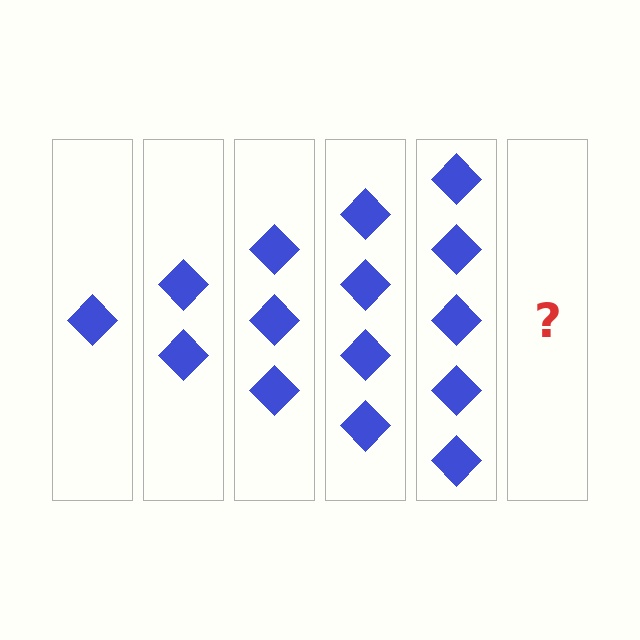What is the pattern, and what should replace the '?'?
The pattern is that each step adds one more diamond. The '?' should be 6 diamonds.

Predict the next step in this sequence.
The next step is 6 diamonds.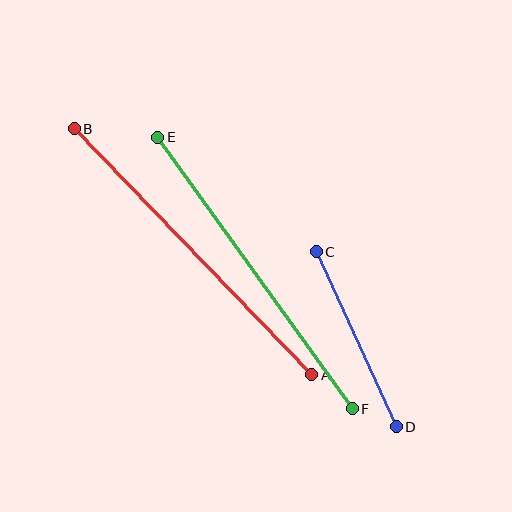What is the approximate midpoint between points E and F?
The midpoint is at approximately (255, 273) pixels.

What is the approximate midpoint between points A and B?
The midpoint is at approximately (193, 252) pixels.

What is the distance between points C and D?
The distance is approximately 193 pixels.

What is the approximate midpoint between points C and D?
The midpoint is at approximately (356, 339) pixels.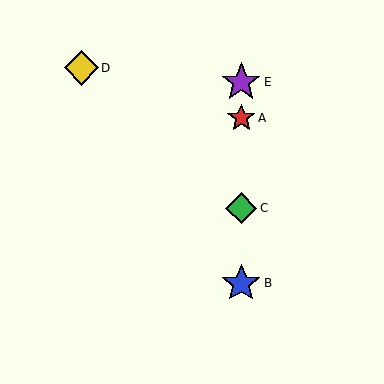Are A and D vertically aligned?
No, A is at x≈241 and D is at x≈81.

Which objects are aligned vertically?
Objects A, B, C, E are aligned vertically.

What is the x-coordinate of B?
Object B is at x≈241.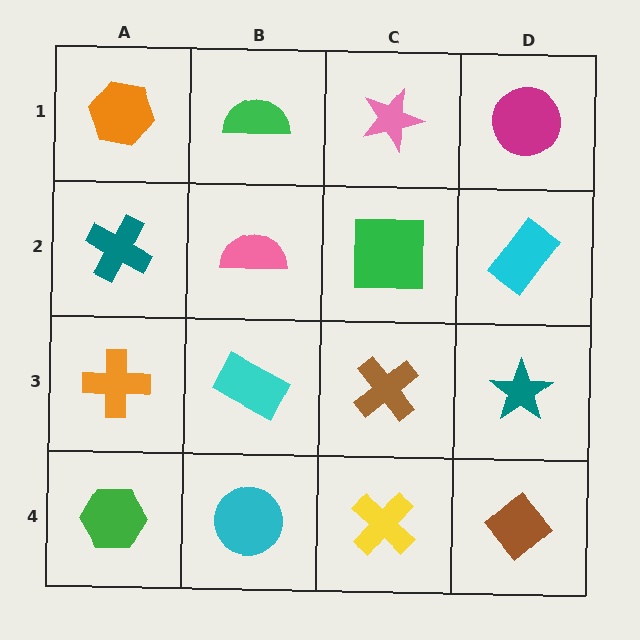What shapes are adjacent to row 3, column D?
A cyan rectangle (row 2, column D), a brown diamond (row 4, column D), a brown cross (row 3, column C).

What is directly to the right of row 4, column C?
A brown diamond.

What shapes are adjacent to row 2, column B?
A green semicircle (row 1, column B), a cyan rectangle (row 3, column B), a teal cross (row 2, column A), a green square (row 2, column C).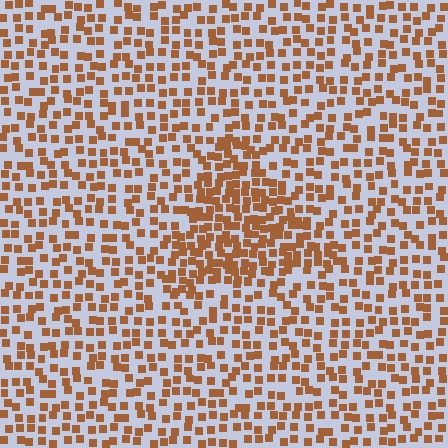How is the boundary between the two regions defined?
The boundary is defined by a change in element density (approximately 1.8x ratio). All elements are the same color, size, and shape.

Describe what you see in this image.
The image contains small brown elements arranged at two different densities. A triangle-shaped region is visible where the elements are more densely packed than the surrounding area.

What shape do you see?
I see a triangle.